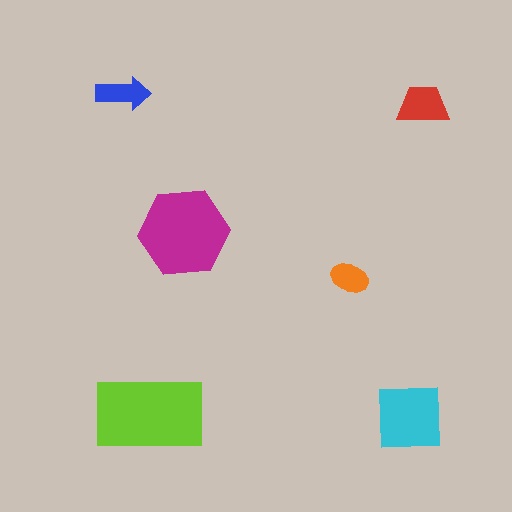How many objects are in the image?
There are 6 objects in the image.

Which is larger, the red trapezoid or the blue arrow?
The red trapezoid.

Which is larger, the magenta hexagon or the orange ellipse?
The magenta hexagon.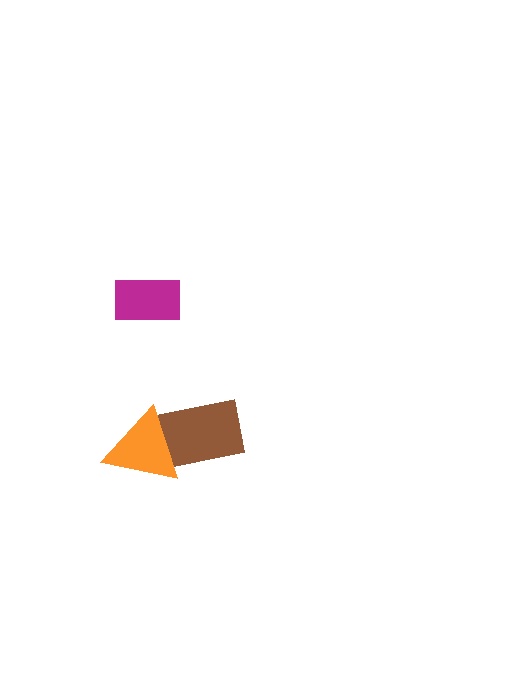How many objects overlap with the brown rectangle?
1 object overlaps with the brown rectangle.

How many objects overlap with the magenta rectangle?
0 objects overlap with the magenta rectangle.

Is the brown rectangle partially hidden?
Yes, it is partially covered by another shape.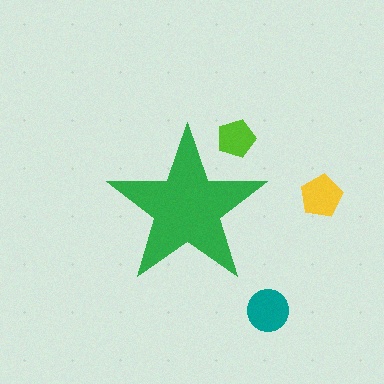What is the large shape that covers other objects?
A green star.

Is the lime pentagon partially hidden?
Yes, the lime pentagon is partially hidden behind the green star.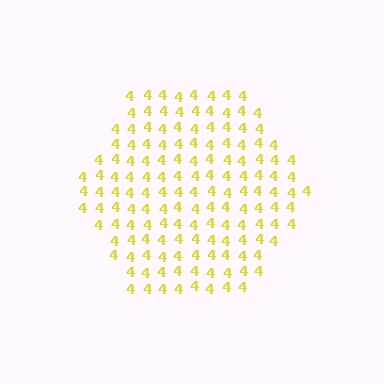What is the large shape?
The large shape is a hexagon.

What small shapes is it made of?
It is made of small digit 4's.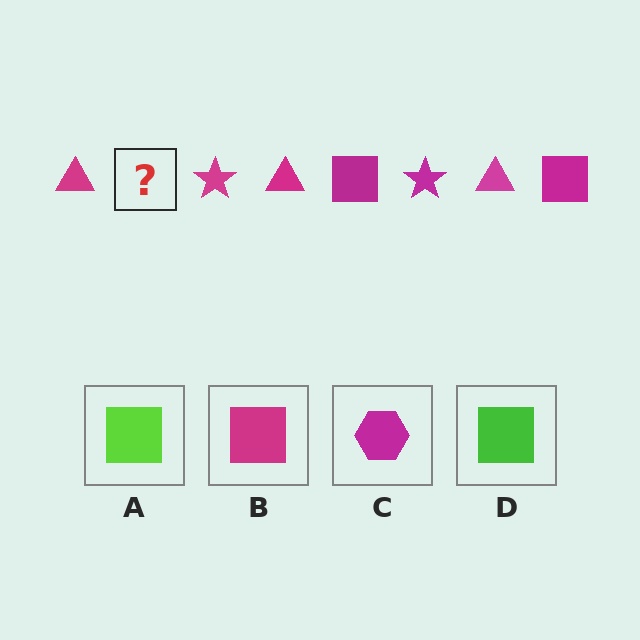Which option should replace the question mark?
Option B.